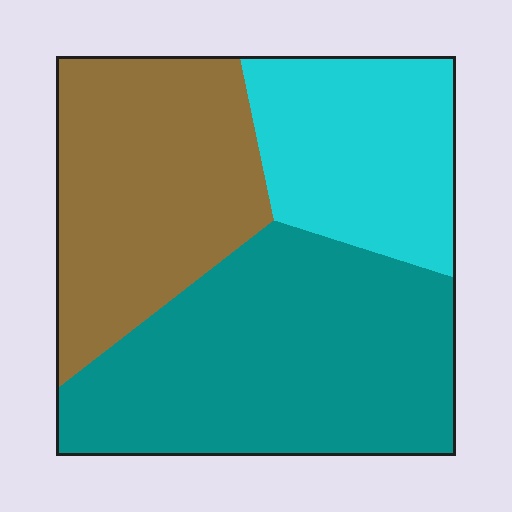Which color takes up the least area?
Cyan, at roughly 25%.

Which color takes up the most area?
Teal, at roughly 45%.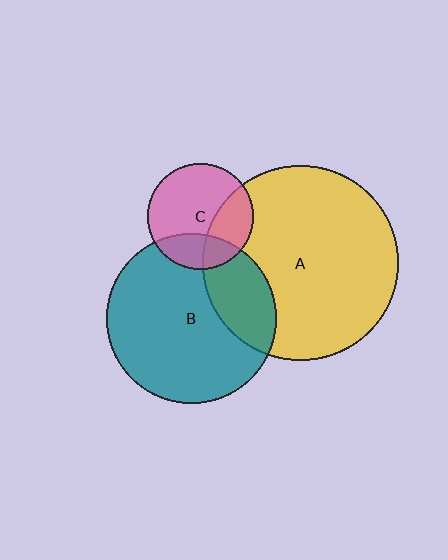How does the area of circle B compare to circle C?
Approximately 2.6 times.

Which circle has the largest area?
Circle A (yellow).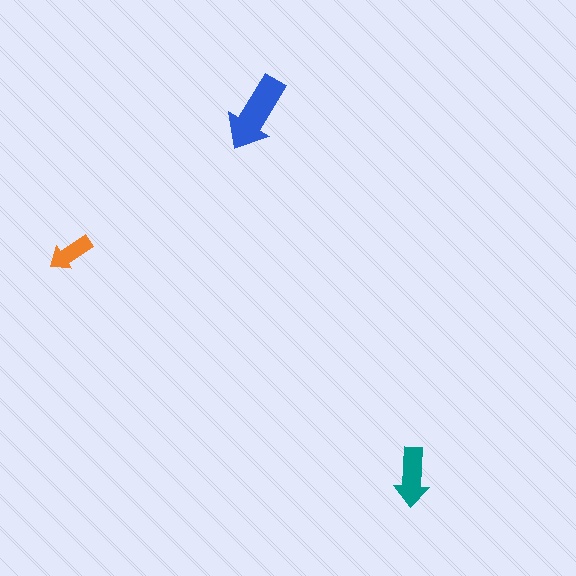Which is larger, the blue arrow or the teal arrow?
The blue one.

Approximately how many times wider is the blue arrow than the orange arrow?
About 1.5 times wider.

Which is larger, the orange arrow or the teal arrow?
The teal one.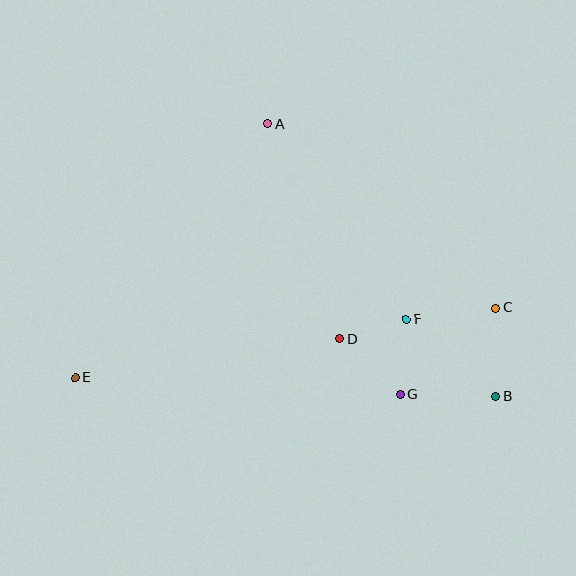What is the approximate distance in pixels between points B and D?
The distance between B and D is approximately 166 pixels.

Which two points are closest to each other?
Points D and F are closest to each other.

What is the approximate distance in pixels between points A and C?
The distance between A and C is approximately 293 pixels.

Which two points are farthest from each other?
Points C and E are farthest from each other.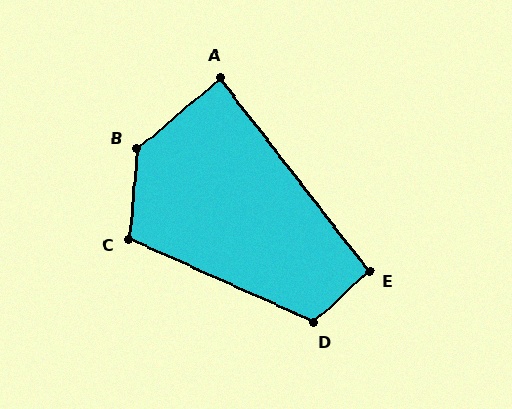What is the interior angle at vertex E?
Approximately 95 degrees (obtuse).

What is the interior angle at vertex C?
Approximately 109 degrees (obtuse).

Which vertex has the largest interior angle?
B, at approximately 135 degrees.